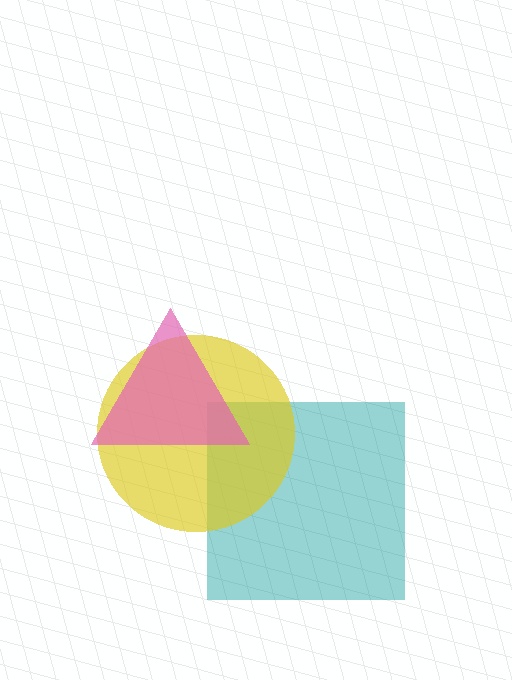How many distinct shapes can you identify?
There are 3 distinct shapes: a teal square, a yellow circle, a pink triangle.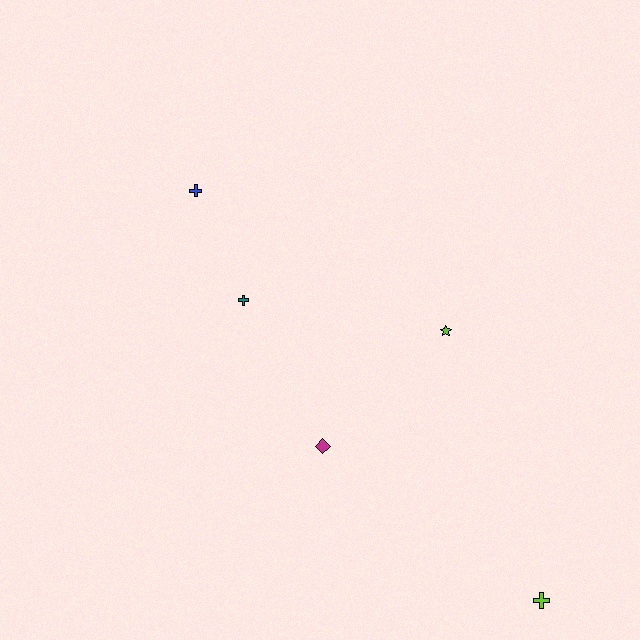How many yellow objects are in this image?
There are no yellow objects.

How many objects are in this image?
There are 5 objects.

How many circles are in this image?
There are no circles.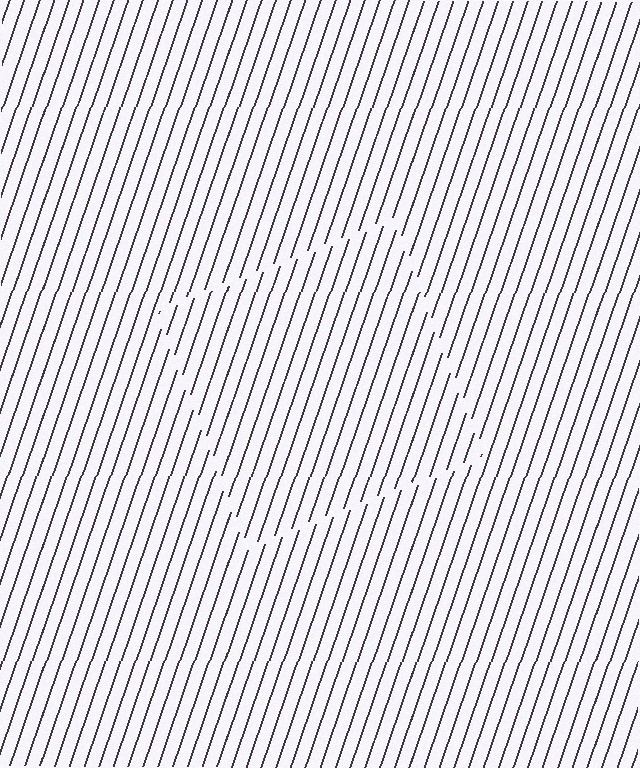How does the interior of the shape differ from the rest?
The interior of the shape contains the same grating, shifted by half a period — the contour is defined by the phase discontinuity where line-ends from the inner and outer gratings abut.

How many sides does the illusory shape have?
4 sides — the line-ends trace a square.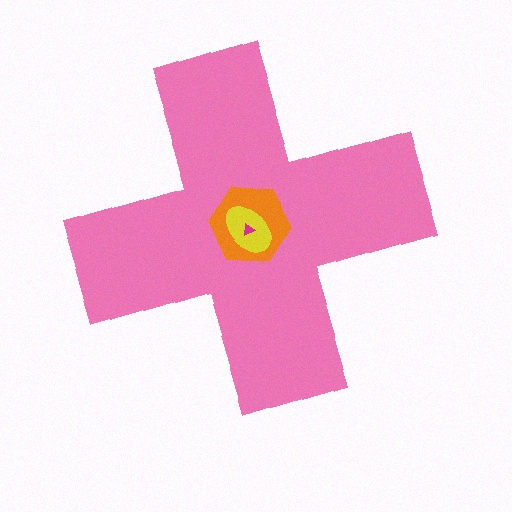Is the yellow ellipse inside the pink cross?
Yes.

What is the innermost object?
The magenta triangle.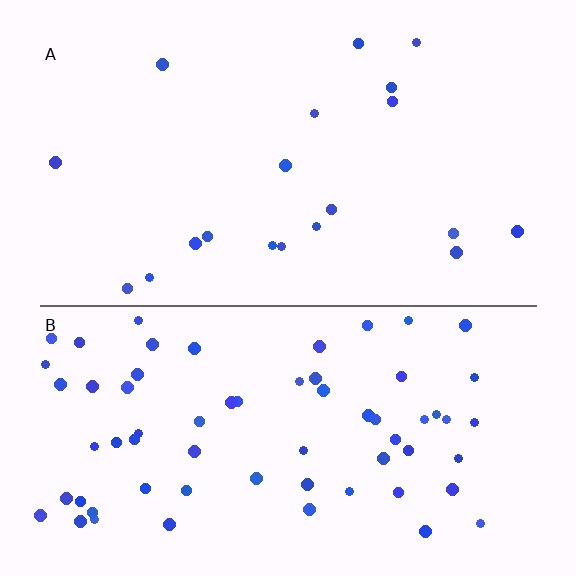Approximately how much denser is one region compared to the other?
Approximately 3.4× — region B over region A.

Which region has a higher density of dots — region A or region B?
B (the bottom).